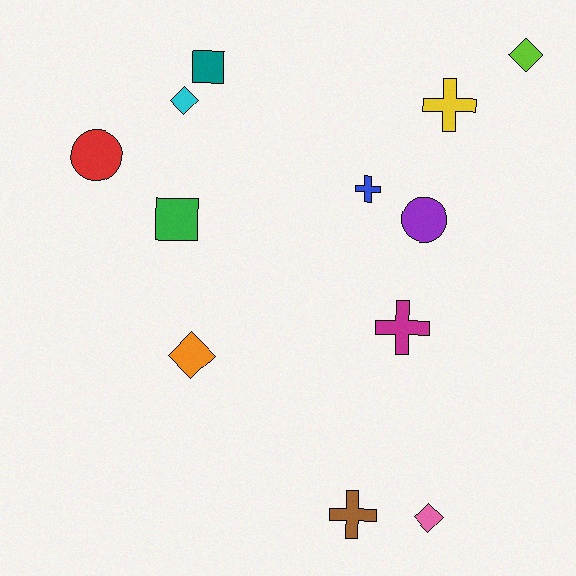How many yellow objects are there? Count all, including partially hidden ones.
There is 1 yellow object.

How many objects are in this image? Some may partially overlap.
There are 12 objects.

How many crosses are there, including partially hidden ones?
There are 4 crosses.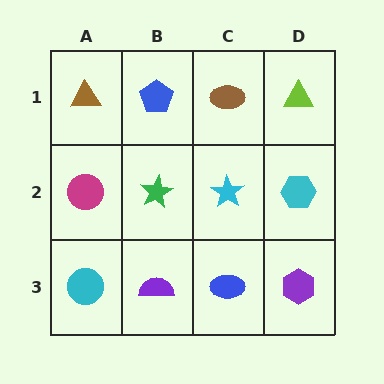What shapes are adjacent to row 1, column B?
A green star (row 2, column B), a brown triangle (row 1, column A), a brown ellipse (row 1, column C).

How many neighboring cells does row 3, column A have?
2.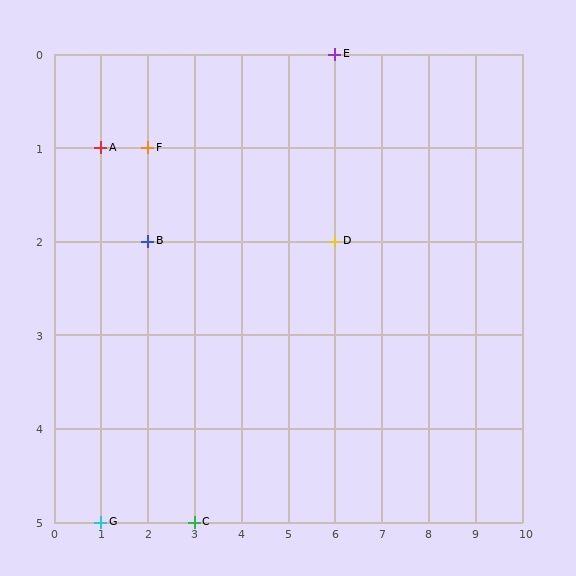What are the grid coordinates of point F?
Point F is at grid coordinates (2, 1).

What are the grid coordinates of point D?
Point D is at grid coordinates (6, 2).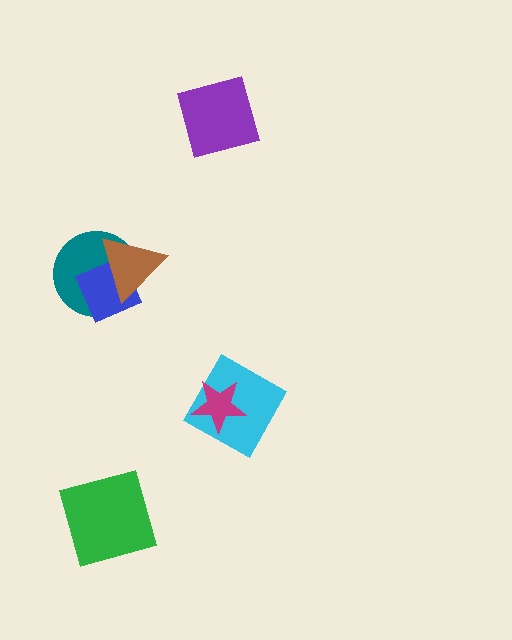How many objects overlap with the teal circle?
2 objects overlap with the teal circle.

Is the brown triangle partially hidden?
No, no other shape covers it.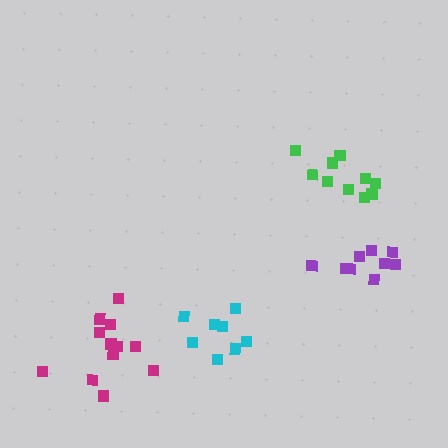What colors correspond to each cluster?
The clusters are colored: magenta, green, cyan, purple.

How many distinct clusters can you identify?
There are 4 distinct clusters.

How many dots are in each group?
Group 1: 12 dots, Group 2: 10 dots, Group 3: 8 dots, Group 4: 9 dots (39 total).